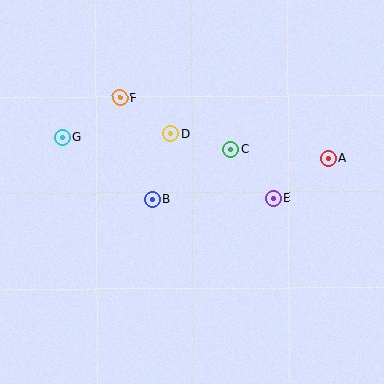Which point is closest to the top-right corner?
Point A is closest to the top-right corner.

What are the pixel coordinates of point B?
Point B is at (152, 199).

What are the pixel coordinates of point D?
Point D is at (170, 134).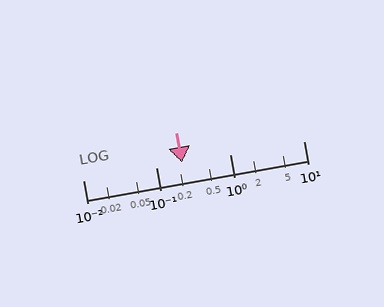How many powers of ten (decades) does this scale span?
The scale spans 3 decades, from 0.01 to 10.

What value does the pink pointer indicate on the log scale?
The pointer indicates approximately 0.22.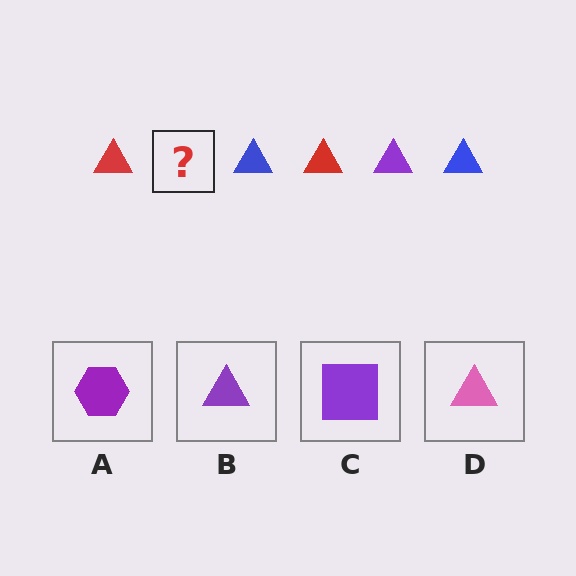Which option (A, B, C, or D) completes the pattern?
B.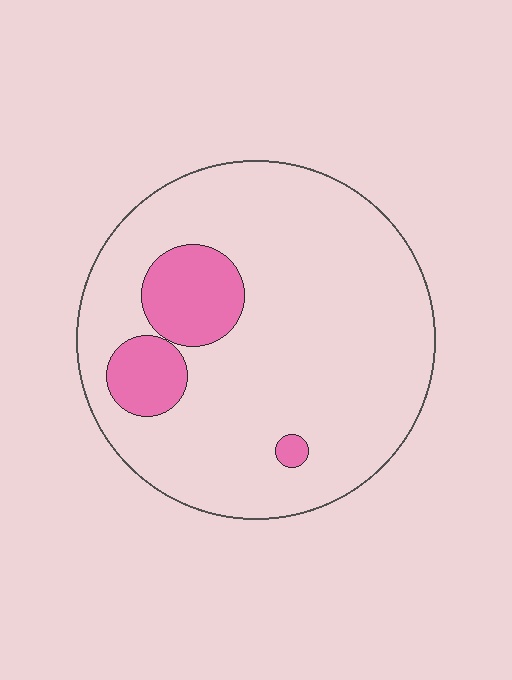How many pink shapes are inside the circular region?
3.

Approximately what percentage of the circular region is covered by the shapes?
Approximately 15%.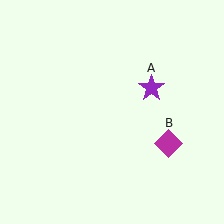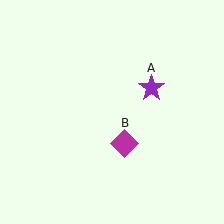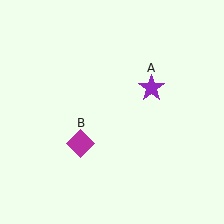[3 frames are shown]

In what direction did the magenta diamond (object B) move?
The magenta diamond (object B) moved left.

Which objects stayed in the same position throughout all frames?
Purple star (object A) remained stationary.